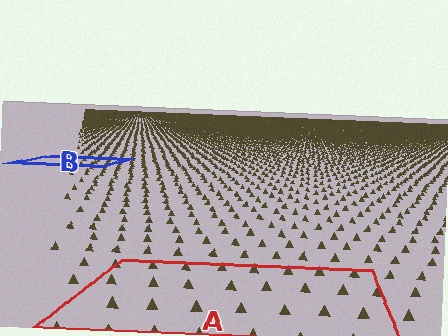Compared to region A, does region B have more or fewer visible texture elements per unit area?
Region B has more texture elements per unit area — they are packed more densely because it is farther away.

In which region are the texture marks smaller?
The texture marks are smaller in region B, because it is farther away.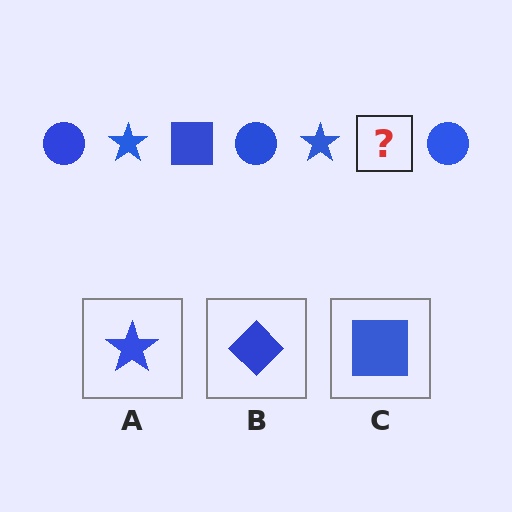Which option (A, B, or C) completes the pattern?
C.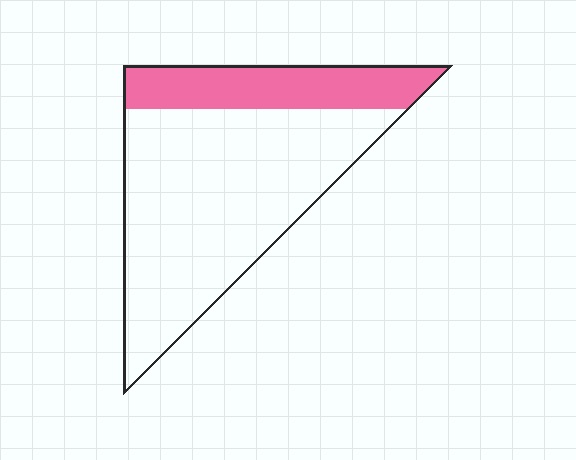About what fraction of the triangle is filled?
About one quarter (1/4).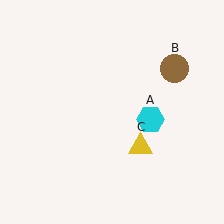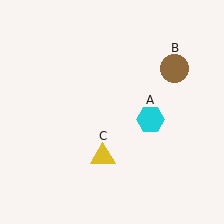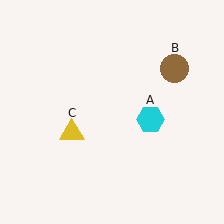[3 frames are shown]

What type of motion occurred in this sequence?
The yellow triangle (object C) rotated clockwise around the center of the scene.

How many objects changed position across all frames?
1 object changed position: yellow triangle (object C).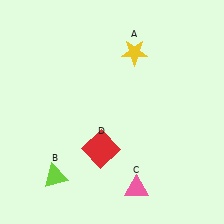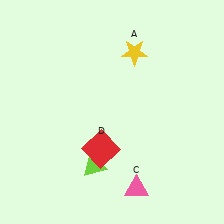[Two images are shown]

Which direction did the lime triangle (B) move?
The lime triangle (B) moved right.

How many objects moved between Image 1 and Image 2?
1 object moved between the two images.